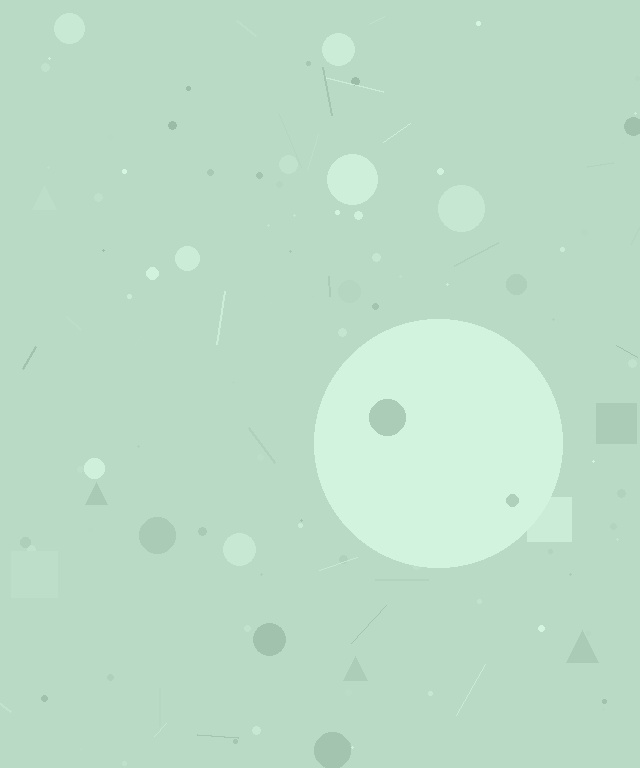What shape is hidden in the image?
A circle is hidden in the image.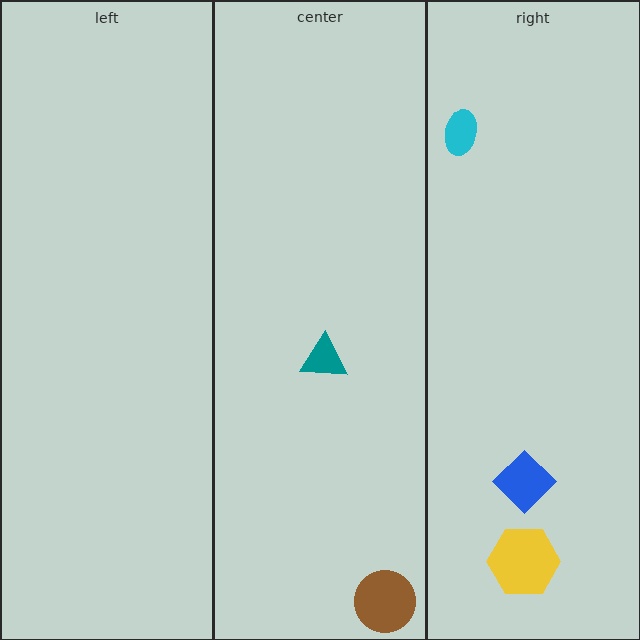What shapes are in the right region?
The cyan ellipse, the yellow hexagon, the blue diamond.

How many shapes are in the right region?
3.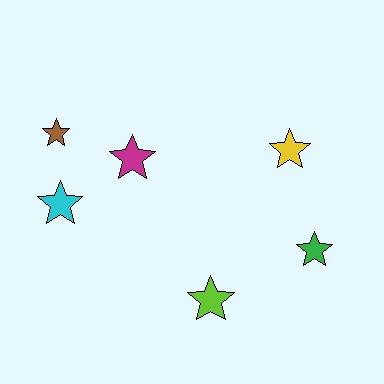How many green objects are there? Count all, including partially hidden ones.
There is 1 green object.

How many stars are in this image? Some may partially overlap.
There are 6 stars.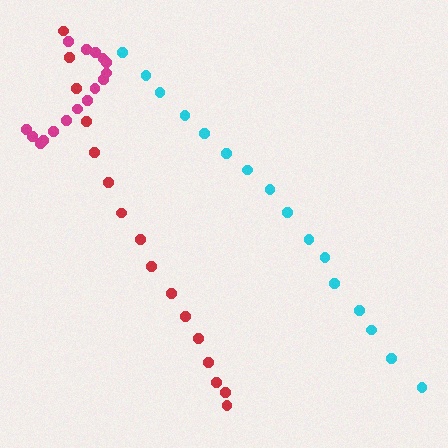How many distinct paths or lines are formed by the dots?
There are 3 distinct paths.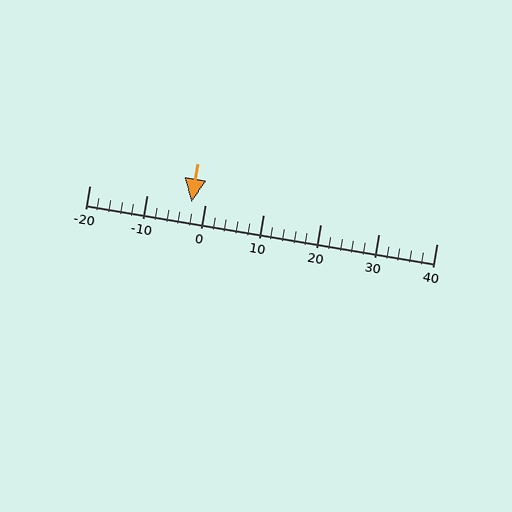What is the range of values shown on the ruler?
The ruler shows values from -20 to 40.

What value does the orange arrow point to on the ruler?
The orange arrow points to approximately -2.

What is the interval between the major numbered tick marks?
The major tick marks are spaced 10 units apart.